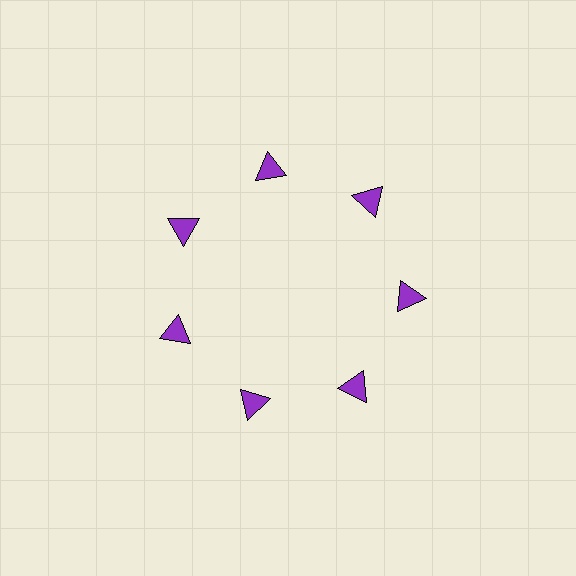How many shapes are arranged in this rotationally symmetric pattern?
There are 7 shapes, arranged in 7 groups of 1.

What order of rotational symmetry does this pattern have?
This pattern has 7-fold rotational symmetry.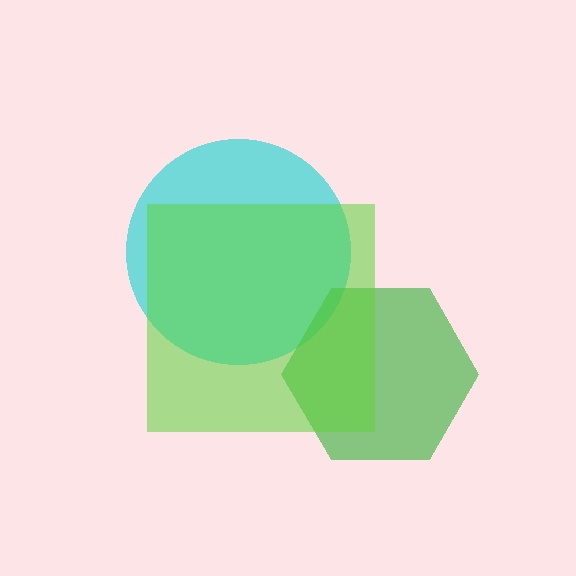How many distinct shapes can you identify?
There are 3 distinct shapes: a cyan circle, a green hexagon, a lime square.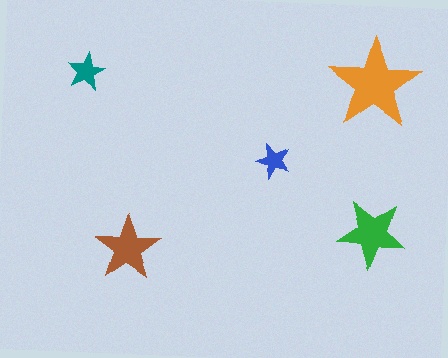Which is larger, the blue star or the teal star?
The teal one.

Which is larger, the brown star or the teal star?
The brown one.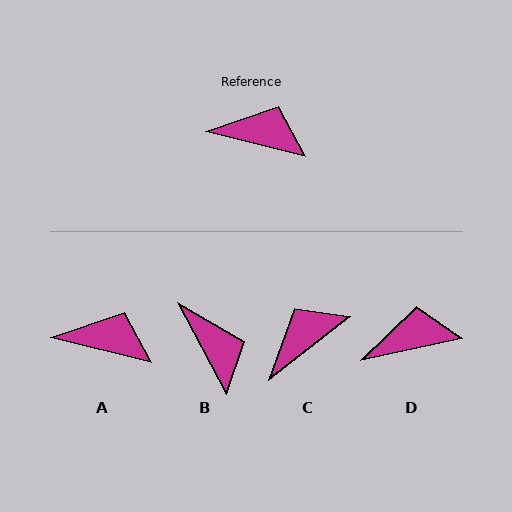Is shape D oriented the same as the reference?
No, it is off by about 26 degrees.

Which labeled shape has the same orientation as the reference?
A.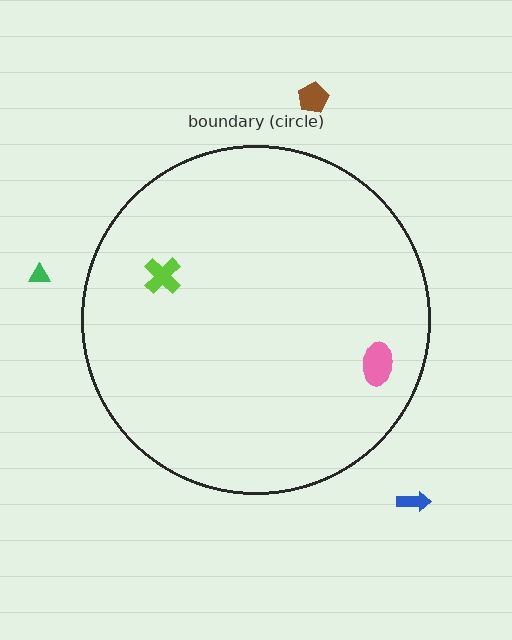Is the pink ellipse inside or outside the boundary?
Inside.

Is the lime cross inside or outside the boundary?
Inside.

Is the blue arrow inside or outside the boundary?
Outside.